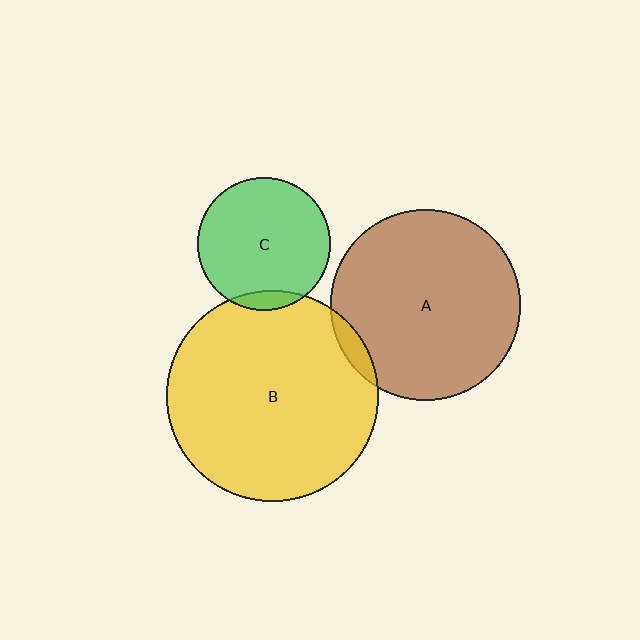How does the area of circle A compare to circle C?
Approximately 2.0 times.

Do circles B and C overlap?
Yes.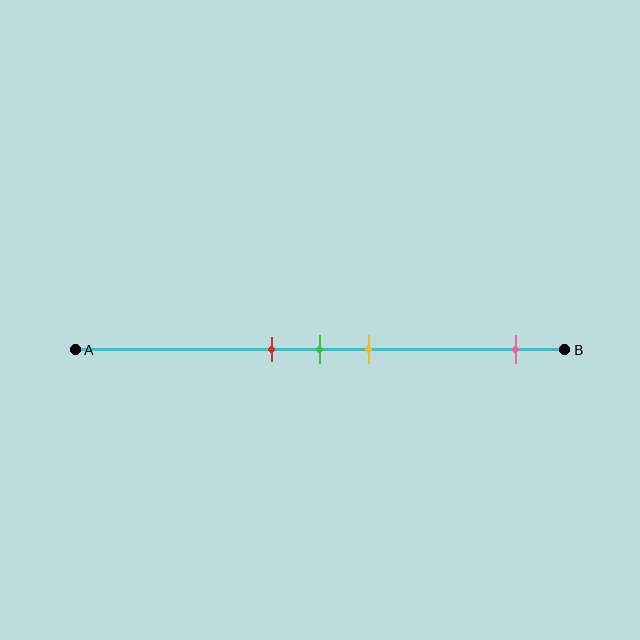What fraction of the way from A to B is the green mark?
The green mark is approximately 50% (0.5) of the way from A to B.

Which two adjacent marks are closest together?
The red and green marks are the closest adjacent pair.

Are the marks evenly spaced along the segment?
No, the marks are not evenly spaced.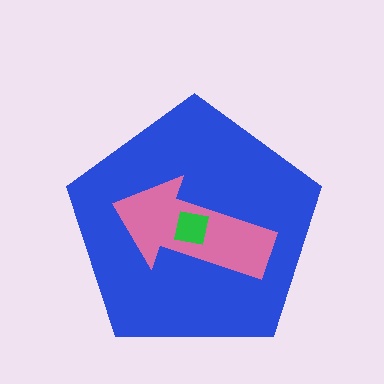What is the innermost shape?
The green square.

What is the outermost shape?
The blue pentagon.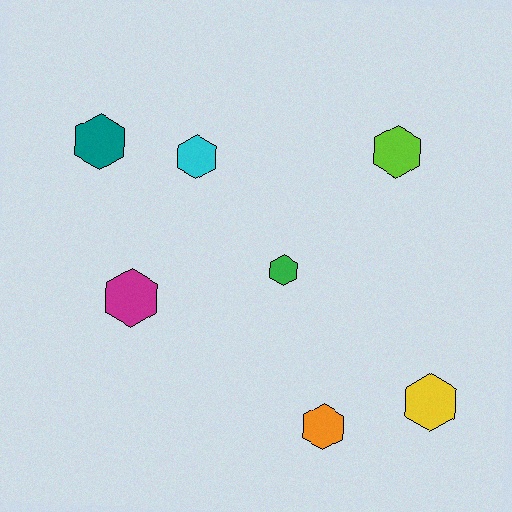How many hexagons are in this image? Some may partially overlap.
There are 7 hexagons.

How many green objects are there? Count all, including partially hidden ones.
There is 1 green object.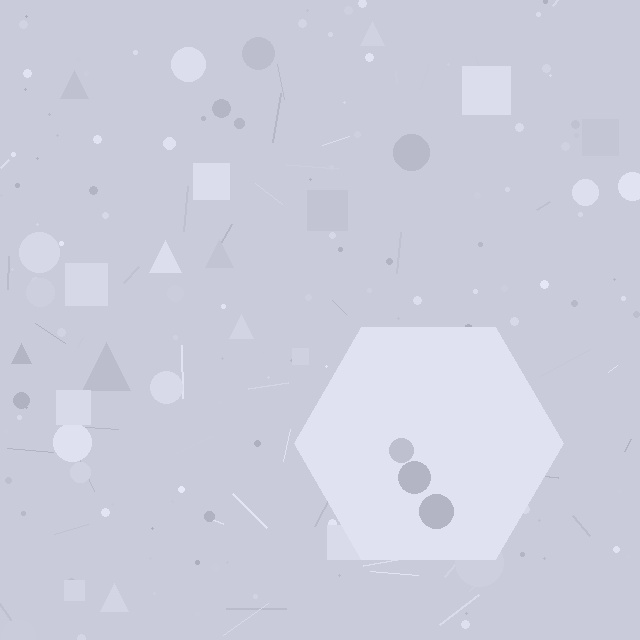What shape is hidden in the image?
A hexagon is hidden in the image.